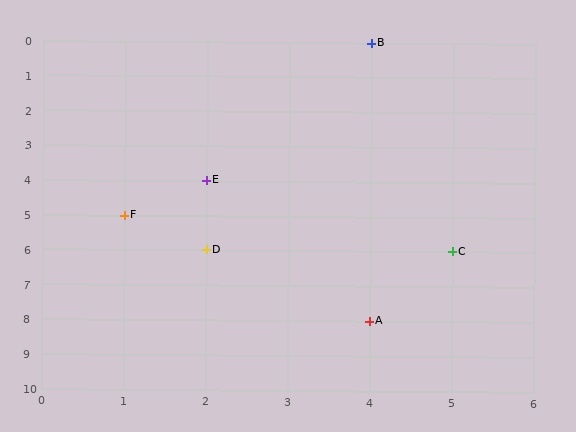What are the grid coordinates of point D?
Point D is at grid coordinates (2, 6).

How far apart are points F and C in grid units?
Points F and C are 4 columns and 1 row apart (about 4.1 grid units diagonally).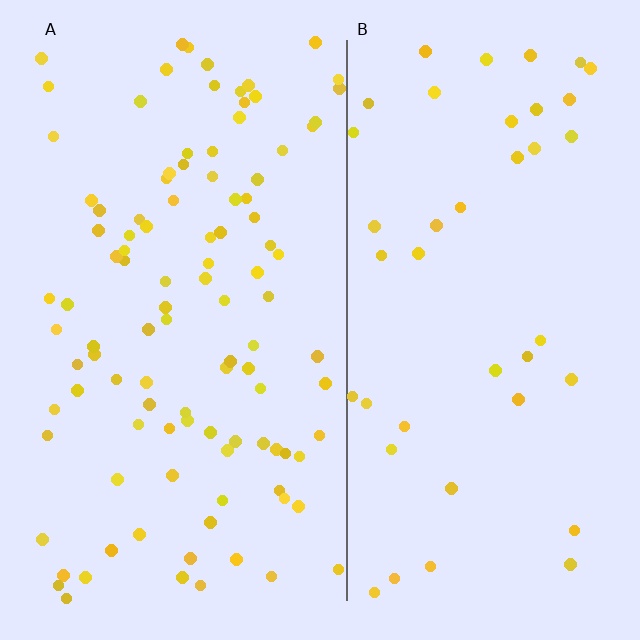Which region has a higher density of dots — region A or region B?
A (the left).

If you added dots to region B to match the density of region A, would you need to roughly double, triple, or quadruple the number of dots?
Approximately triple.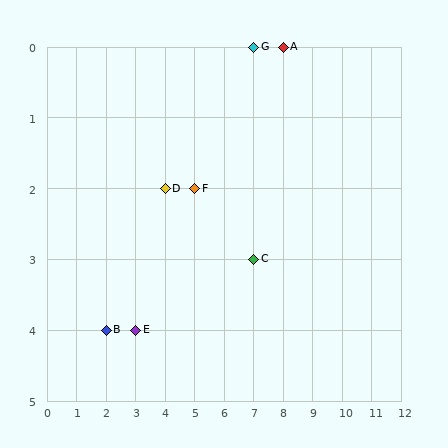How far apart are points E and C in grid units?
Points E and C are 4 columns and 1 row apart (about 4.1 grid units diagonally).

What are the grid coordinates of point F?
Point F is at grid coordinates (5, 2).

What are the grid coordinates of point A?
Point A is at grid coordinates (8, 0).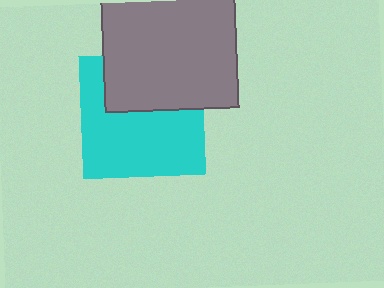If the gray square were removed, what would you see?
You would see the complete cyan square.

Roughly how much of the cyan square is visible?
About half of it is visible (roughly 62%).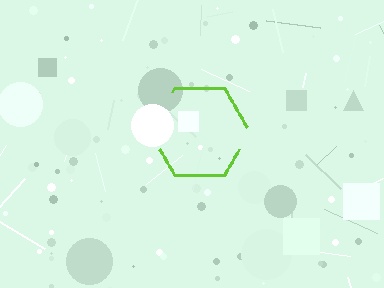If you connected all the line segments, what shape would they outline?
They would outline a hexagon.